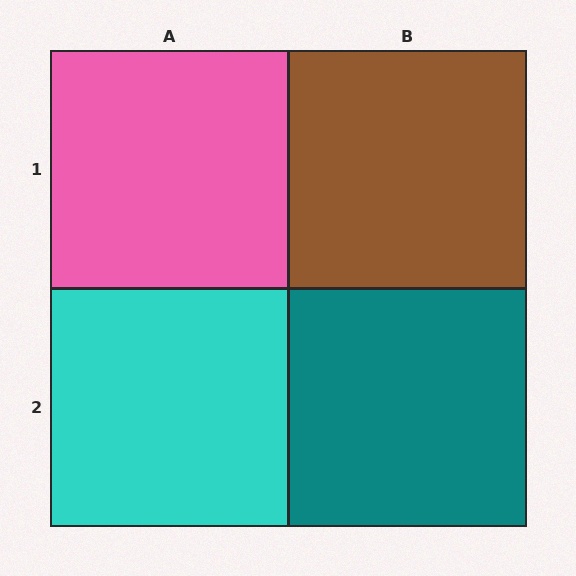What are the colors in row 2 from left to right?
Cyan, teal.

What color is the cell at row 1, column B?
Brown.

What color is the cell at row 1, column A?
Pink.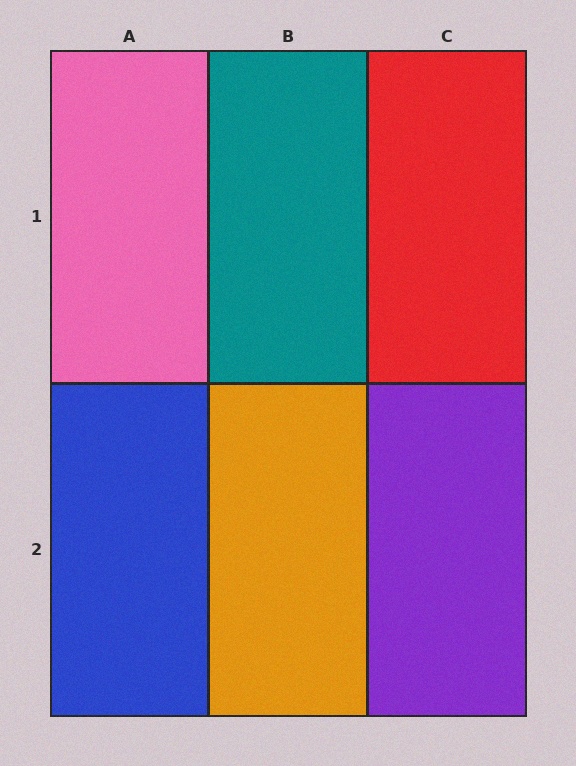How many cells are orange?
1 cell is orange.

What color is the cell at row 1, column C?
Red.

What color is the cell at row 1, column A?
Pink.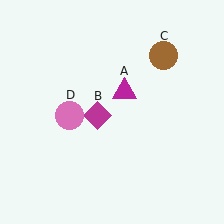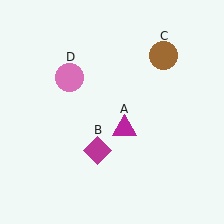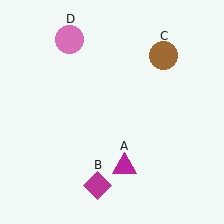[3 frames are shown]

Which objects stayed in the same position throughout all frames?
Brown circle (object C) remained stationary.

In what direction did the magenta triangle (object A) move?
The magenta triangle (object A) moved down.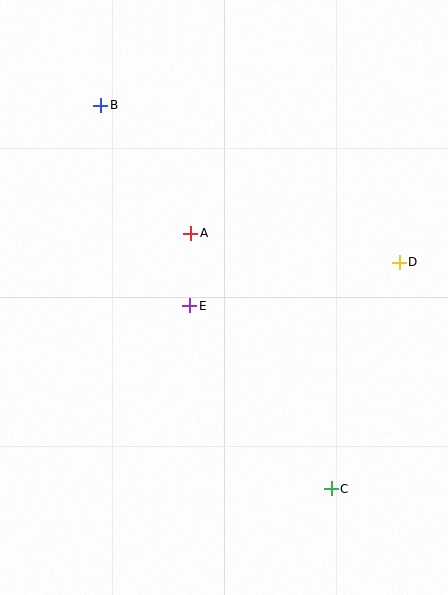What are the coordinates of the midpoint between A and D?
The midpoint between A and D is at (295, 248).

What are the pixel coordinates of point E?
Point E is at (190, 306).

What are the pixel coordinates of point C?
Point C is at (331, 489).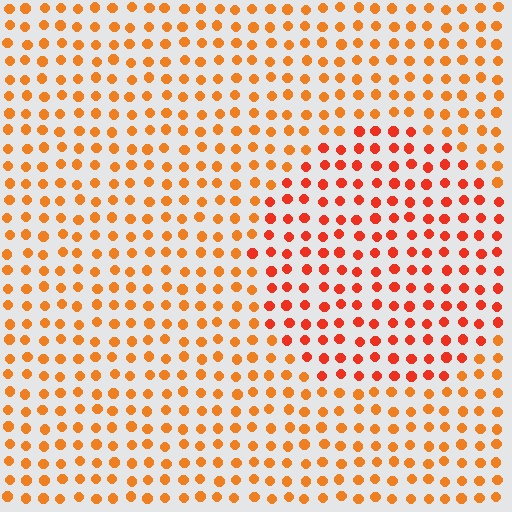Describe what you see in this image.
The image is filled with small orange elements in a uniform arrangement. A circle-shaped region is visible where the elements are tinted to a slightly different hue, forming a subtle color boundary.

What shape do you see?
I see a circle.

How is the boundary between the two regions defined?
The boundary is defined purely by a slight shift in hue (about 23 degrees). Spacing, size, and orientation are identical on both sides.